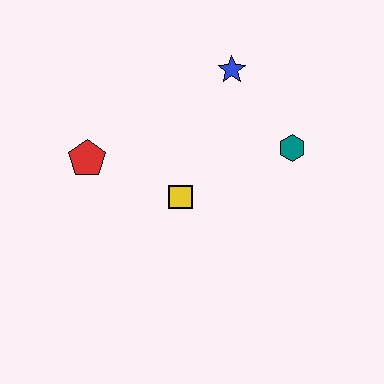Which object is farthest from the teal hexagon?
The red pentagon is farthest from the teal hexagon.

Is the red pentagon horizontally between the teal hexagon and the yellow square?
No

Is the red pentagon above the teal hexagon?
No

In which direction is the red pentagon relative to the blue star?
The red pentagon is to the left of the blue star.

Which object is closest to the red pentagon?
The yellow square is closest to the red pentagon.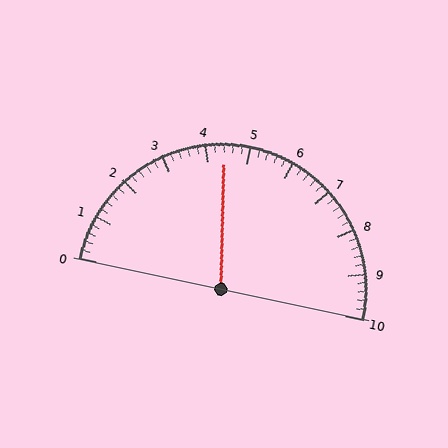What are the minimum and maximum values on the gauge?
The gauge ranges from 0 to 10.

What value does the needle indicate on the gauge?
The needle indicates approximately 4.4.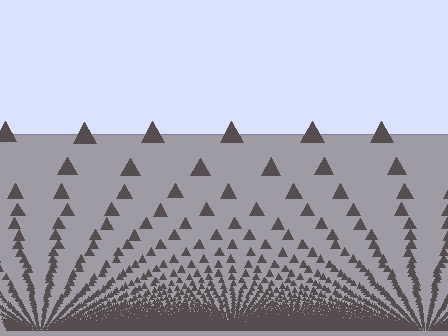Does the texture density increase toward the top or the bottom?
Density increases toward the bottom.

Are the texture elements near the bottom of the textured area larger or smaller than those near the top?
Smaller. The gradient is inverted — elements near the bottom are smaller and denser.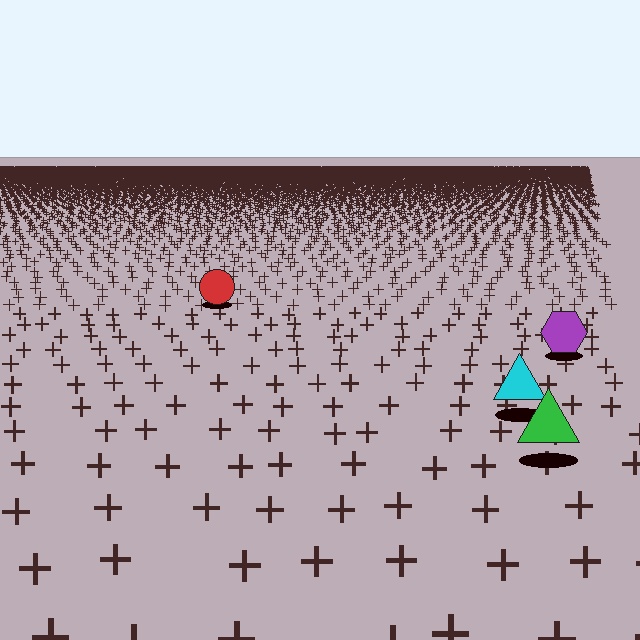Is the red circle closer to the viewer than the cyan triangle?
No. The cyan triangle is closer — you can tell from the texture gradient: the ground texture is coarser near it.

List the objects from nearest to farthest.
From nearest to farthest: the green triangle, the cyan triangle, the purple hexagon, the red circle.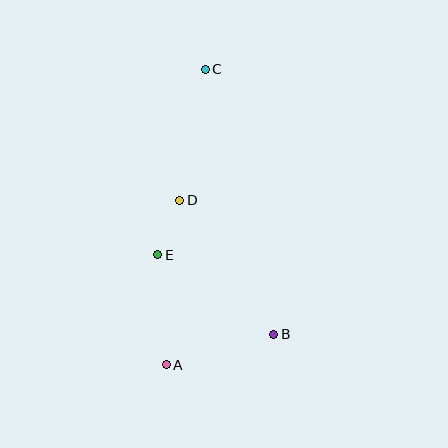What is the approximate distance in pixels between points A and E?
The distance between A and E is approximately 110 pixels.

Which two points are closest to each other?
Points D and E are closest to each other.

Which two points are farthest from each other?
Points A and C are farthest from each other.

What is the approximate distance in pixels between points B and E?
The distance between B and E is approximately 141 pixels.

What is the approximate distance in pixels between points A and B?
The distance between A and B is approximately 112 pixels.